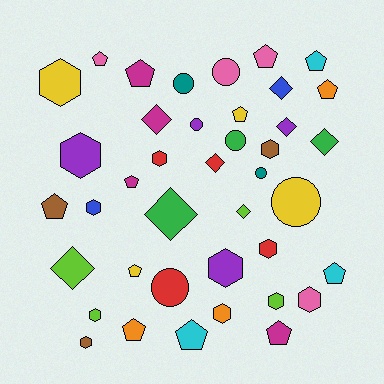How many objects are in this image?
There are 40 objects.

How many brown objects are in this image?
There are 3 brown objects.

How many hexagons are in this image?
There are 12 hexagons.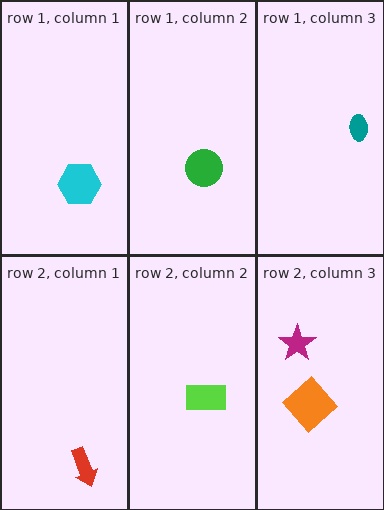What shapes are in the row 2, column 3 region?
The orange diamond, the magenta star.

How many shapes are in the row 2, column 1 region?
1.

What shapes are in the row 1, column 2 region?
The green circle.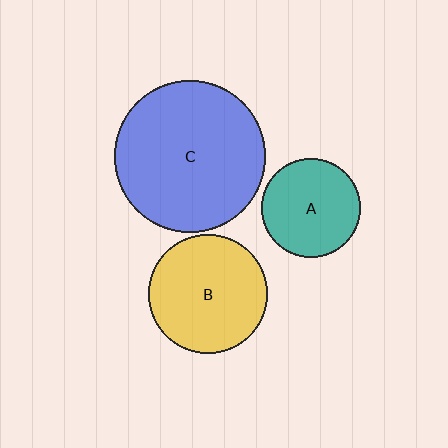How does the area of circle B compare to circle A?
Approximately 1.4 times.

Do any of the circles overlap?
No, none of the circles overlap.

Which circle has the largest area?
Circle C (blue).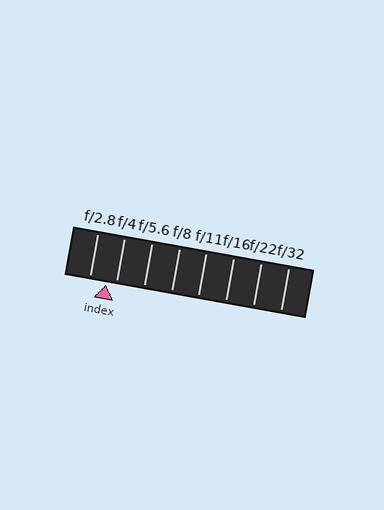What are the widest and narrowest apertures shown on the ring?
The widest aperture shown is f/2.8 and the narrowest is f/32.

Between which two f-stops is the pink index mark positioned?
The index mark is between f/2.8 and f/4.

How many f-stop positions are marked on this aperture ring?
There are 8 f-stop positions marked.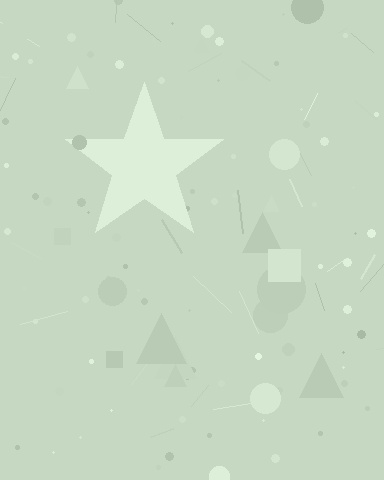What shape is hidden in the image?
A star is hidden in the image.